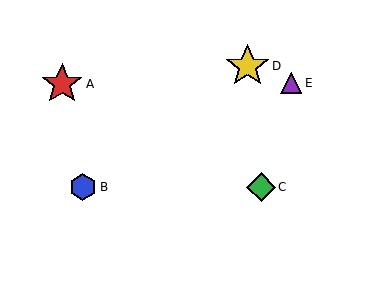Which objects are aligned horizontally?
Objects B, C are aligned horizontally.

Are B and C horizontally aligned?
Yes, both are at y≈187.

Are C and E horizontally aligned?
No, C is at y≈187 and E is at y≈83.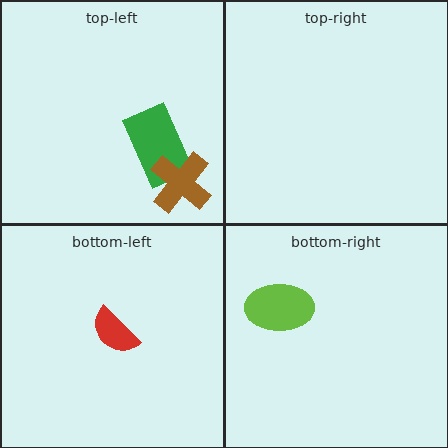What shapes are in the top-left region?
The green rectangle, the brown cross.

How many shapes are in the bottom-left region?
1.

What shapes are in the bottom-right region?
The lime ellipse.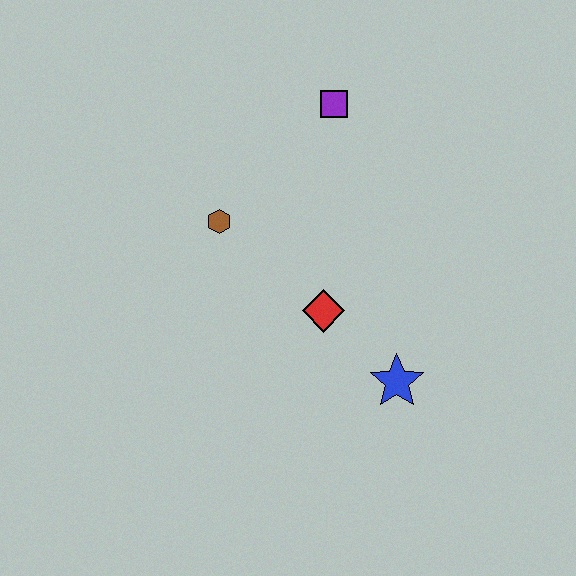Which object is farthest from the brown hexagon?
The blue star is farthest from the brown hexagon.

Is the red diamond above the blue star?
Yes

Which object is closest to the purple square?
The brown hexagon is closest to the purple square.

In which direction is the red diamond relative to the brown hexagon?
The red diamond is to the right of the brown hexagon.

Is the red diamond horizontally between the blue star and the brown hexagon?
Yes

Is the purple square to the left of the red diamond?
No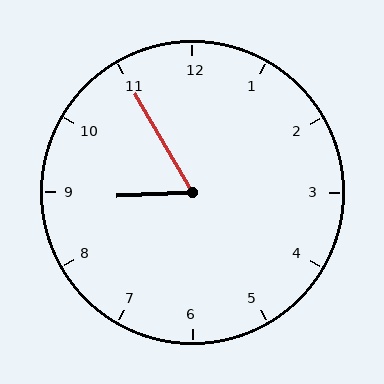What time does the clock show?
8:55.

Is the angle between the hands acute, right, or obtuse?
It is acute.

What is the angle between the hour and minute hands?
Approximately 62 degrees.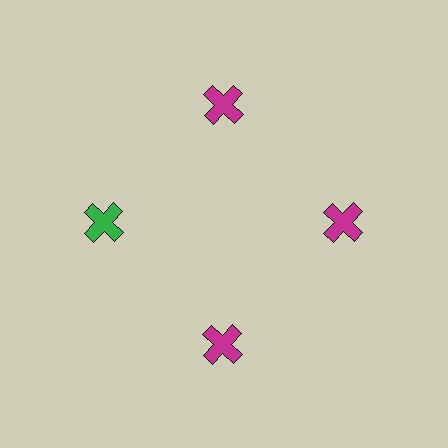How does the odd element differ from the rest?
It has a different color: green instead of magenta.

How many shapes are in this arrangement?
There are 4 shapes arranged in a ring pattern.